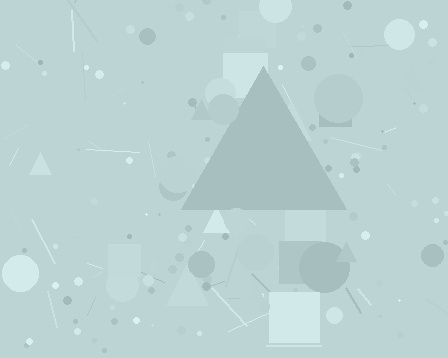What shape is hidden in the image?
A triangle is hidden in the image.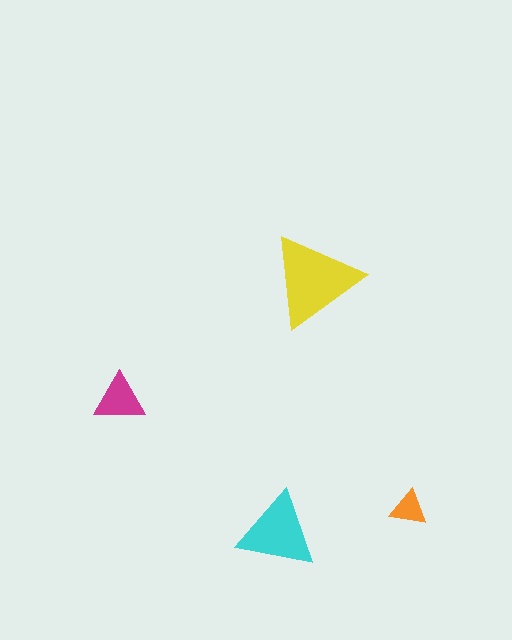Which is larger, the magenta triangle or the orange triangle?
The magenta one.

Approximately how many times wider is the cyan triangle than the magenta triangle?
About 1.5 times wider.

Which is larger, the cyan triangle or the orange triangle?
The cyan one.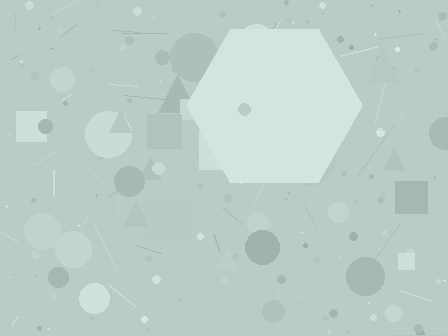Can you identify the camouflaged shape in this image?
The camouflaged shape is a hexagon.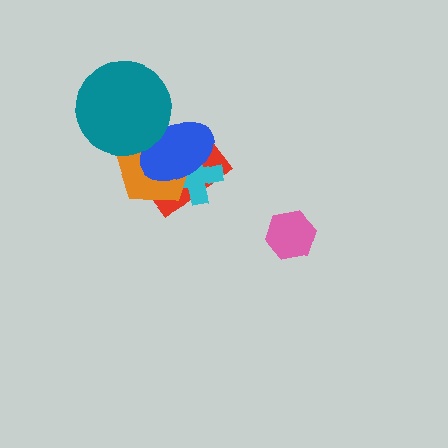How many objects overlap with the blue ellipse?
4 objects overlap with the blue ellipse.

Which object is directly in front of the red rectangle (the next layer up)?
The cyan cross is directly in front of the red rectangle.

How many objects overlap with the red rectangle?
3 objects overlap with the red rectangle.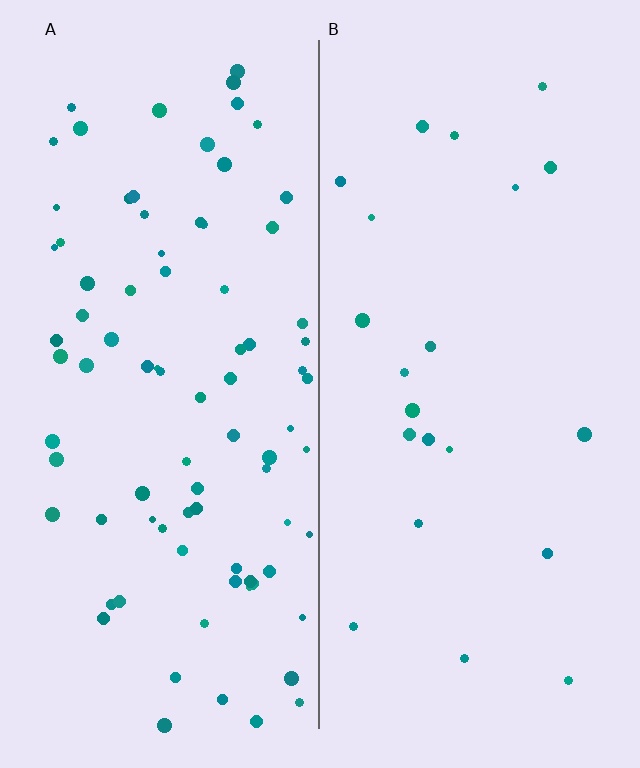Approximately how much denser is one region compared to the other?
Approximately 3.9× — region A over region B.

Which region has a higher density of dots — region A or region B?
A (the left).